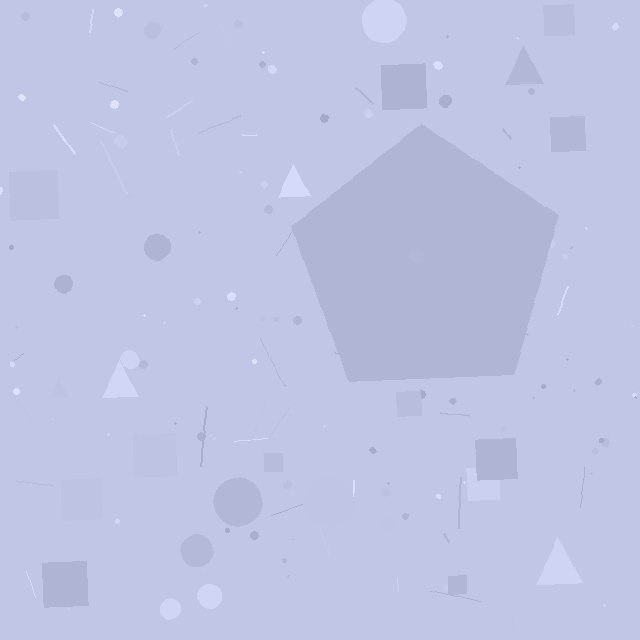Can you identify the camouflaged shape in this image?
The camouflaged shape is a pentagon.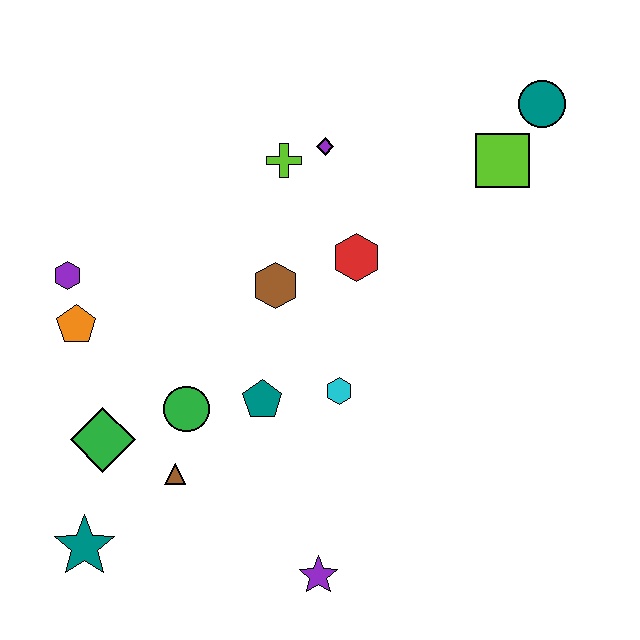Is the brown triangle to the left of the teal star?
No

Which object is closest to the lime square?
The teal circle is closest to the lime square.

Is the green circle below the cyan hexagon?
Yes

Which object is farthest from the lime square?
The teal star is farthest from the lime square.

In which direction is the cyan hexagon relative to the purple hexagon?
The cyan hexagon is to the right of the purple hexagon.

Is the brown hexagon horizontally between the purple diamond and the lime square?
No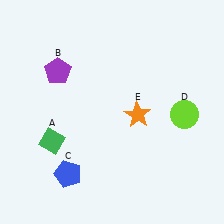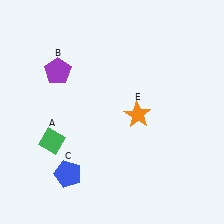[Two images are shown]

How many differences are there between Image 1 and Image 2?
There is 1 difference between the two images.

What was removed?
The lime circle (D) was removed in Image 2.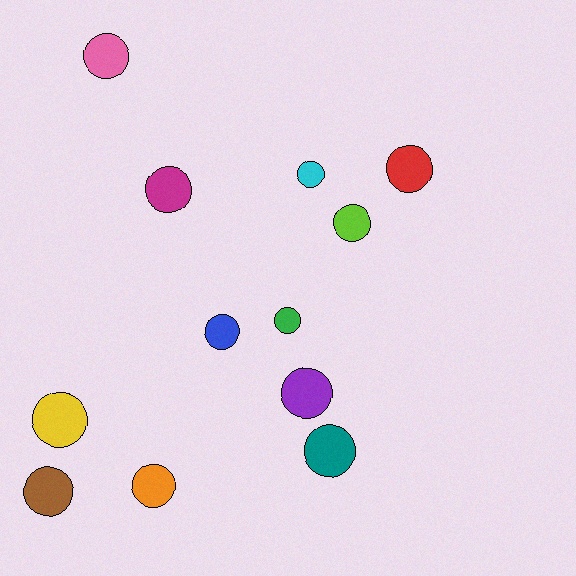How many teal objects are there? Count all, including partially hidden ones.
There is 1 teal object.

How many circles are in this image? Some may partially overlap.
There are 12 circles.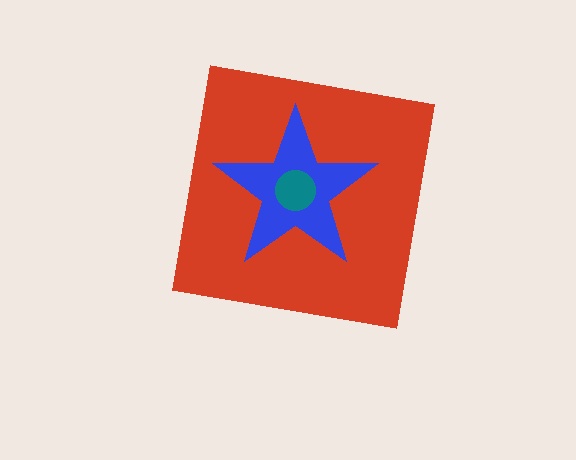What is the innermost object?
The teal circle.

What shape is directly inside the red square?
The blue star.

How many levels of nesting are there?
3.